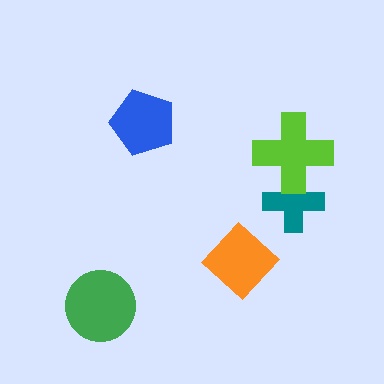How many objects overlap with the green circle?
0 objects overlap with the green circle.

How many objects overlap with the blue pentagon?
0 objects overlap with the blue pentagon.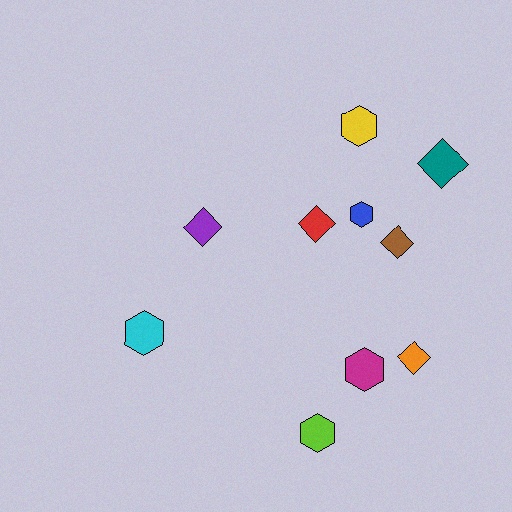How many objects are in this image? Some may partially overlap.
There are 10 objects.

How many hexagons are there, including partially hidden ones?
There are 5 hexagons.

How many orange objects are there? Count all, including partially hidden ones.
There is 1 orange object.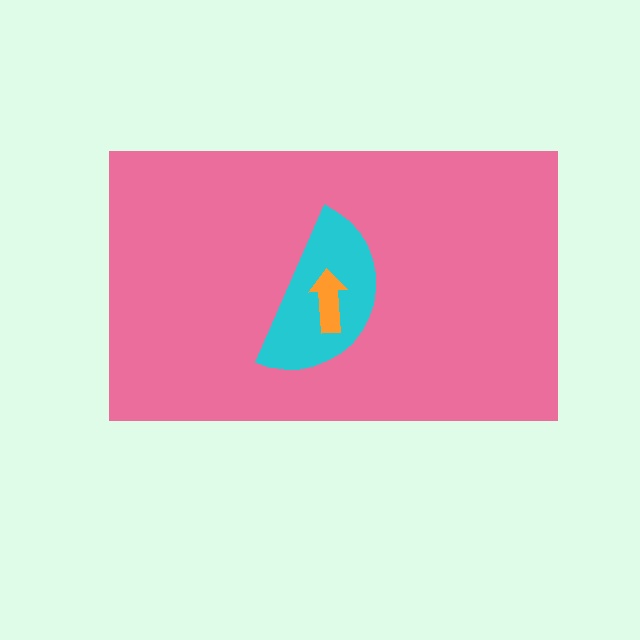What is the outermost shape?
The pink rectangle.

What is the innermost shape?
The orange arrow.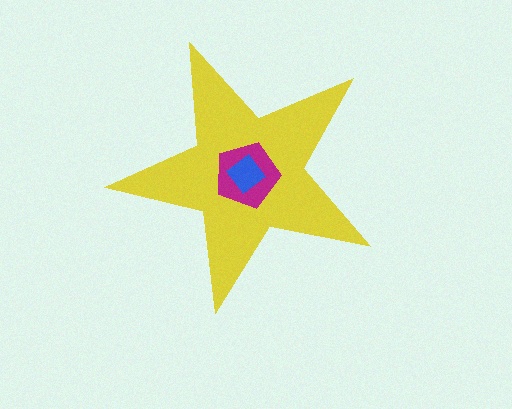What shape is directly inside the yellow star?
The magenta pentagon.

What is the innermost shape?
The blue diamond.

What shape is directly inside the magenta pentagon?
The blue diamond.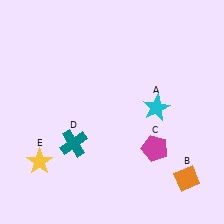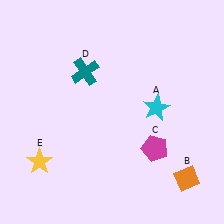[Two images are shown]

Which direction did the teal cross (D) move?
The teal cross (D) moved up.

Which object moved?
The teal cross (D) moved up.